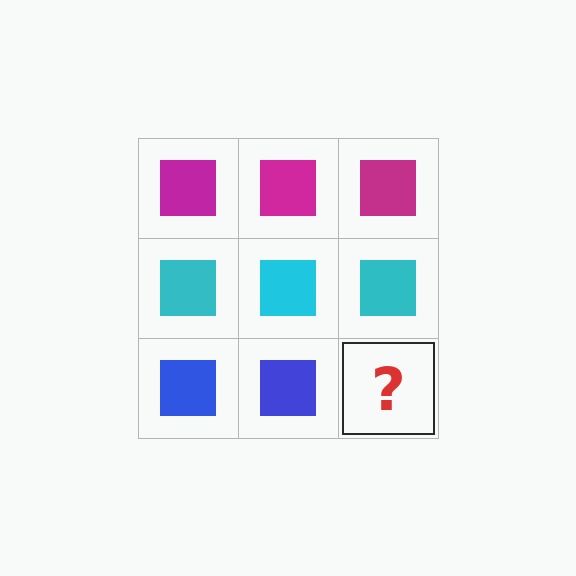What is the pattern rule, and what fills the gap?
The rule is that each row has a consistent color. The gap should be filled with a blue square.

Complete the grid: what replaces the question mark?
The question mark should be replaced with a blue square.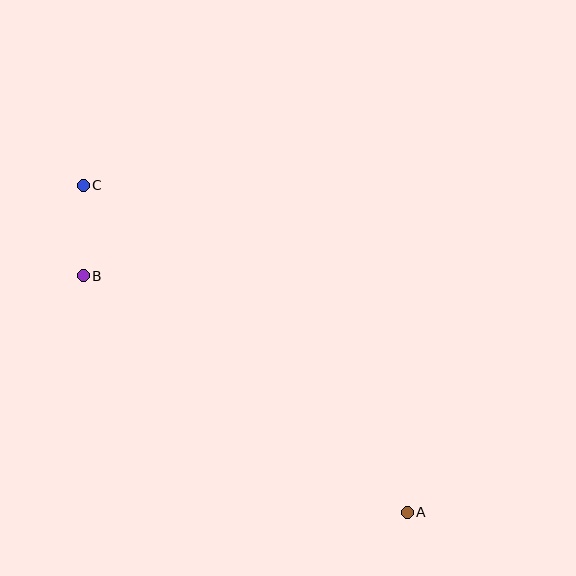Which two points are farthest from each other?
Points A and C are farthest from each other.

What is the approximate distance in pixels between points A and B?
The distance between A and B is approximately 401 pixels.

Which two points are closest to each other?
Points B and C are closest to each other.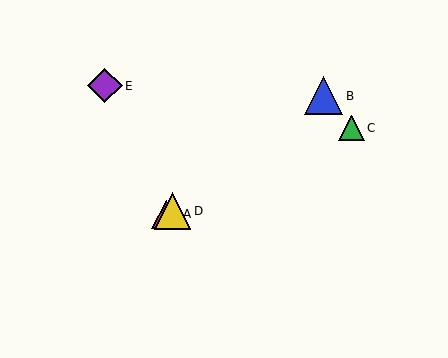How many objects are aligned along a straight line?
3 objects (A, C, D) are aligned along a straight line.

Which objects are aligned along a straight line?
Objects A, C, D are aligned along a straight line.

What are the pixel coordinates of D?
Object D is at (173, 211).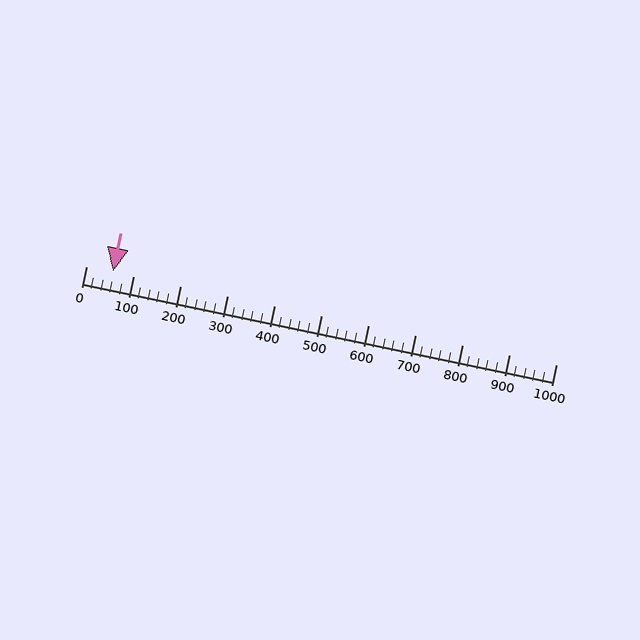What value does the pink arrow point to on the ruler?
The pink arrow points to approximately 57.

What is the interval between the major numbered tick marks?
The major tick marks are spaced 100 units apart.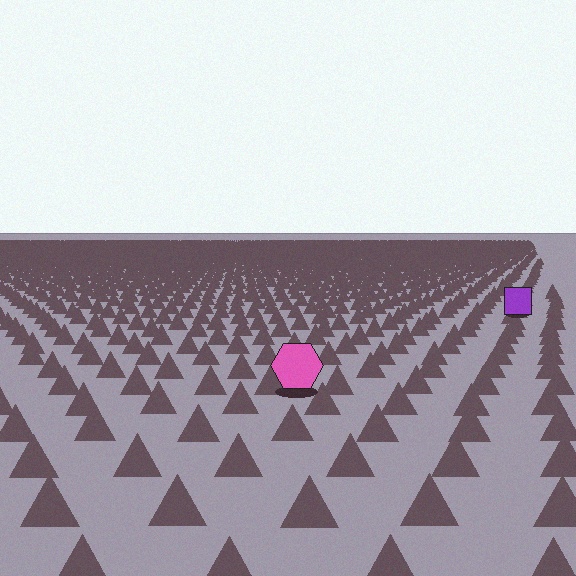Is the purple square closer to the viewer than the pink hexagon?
No. The pink hexagon is closer — you can tell from the texture gradient: the ground texture is coarser near it.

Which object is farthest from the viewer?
The purple square is farthest from the viewer. It appears smaller and the ground texture around it is denser.